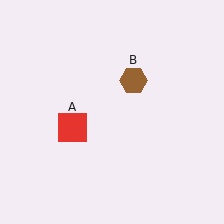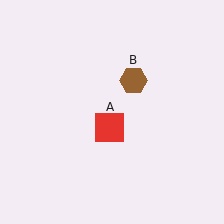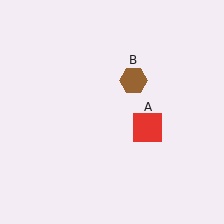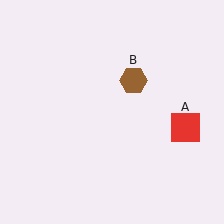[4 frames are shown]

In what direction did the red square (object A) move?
The red square (object A) moved right.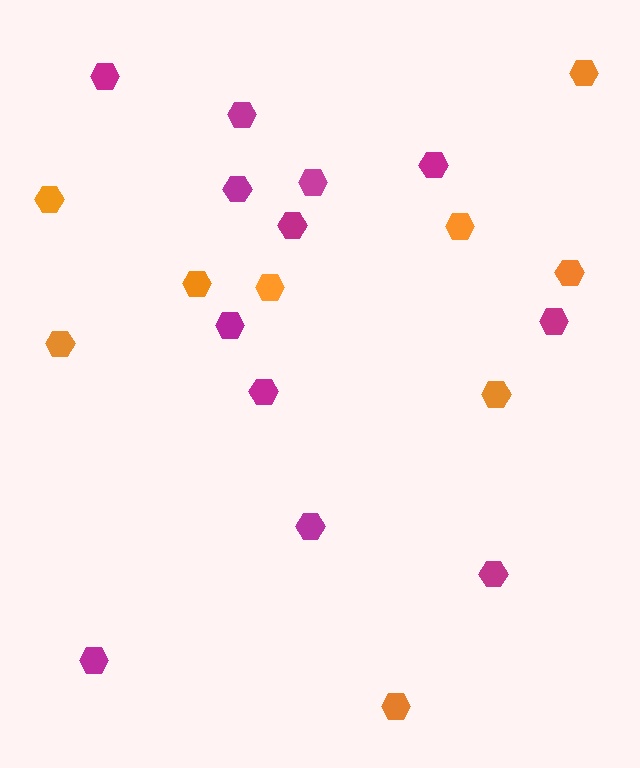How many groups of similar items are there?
There are 2 groups: one group of magenta hexagons (12) and one group of orange hexagons (9).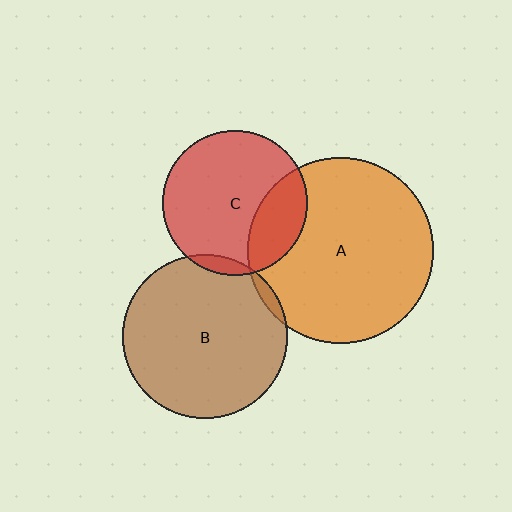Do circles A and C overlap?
Yes.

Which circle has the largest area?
Circle A (orange).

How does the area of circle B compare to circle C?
Approximately 1.3 times.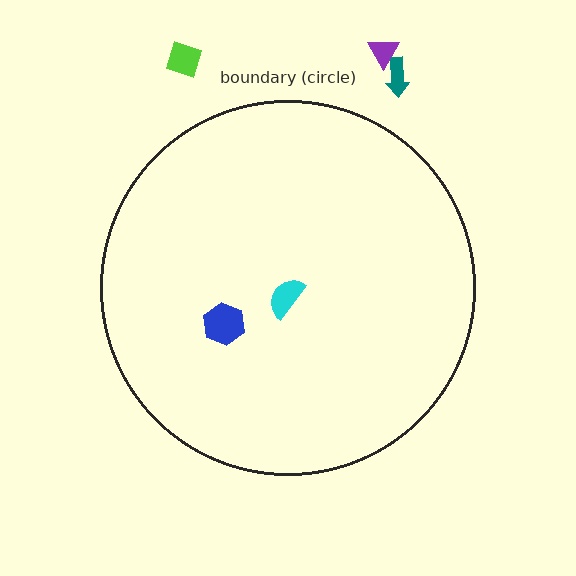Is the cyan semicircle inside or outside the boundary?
Inside.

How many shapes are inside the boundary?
2 inside, 3 outside.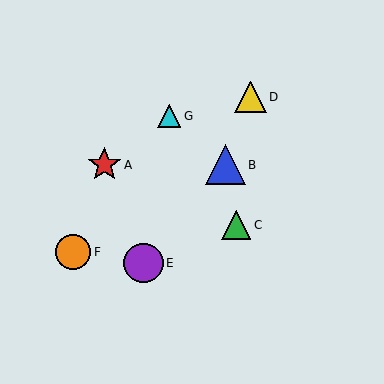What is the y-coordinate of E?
Object E is at y≈263.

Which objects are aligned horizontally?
Objects A, B are aligned horizontally.